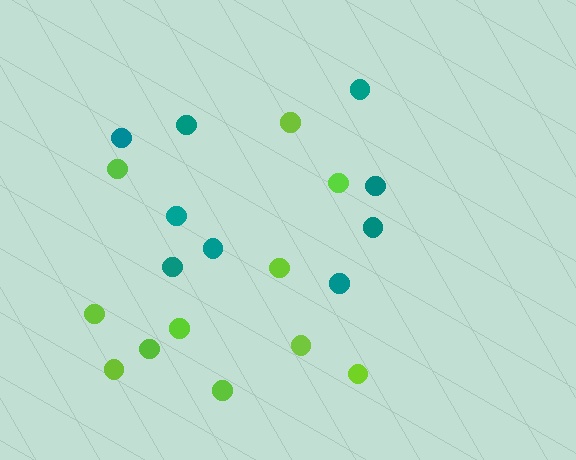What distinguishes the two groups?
There are 2 groups: one group of teal circles (9) and one group of lime circles (11).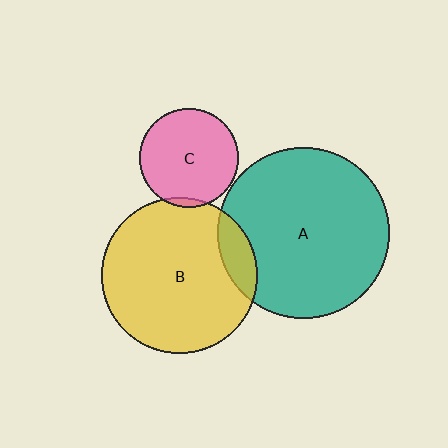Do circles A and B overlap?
Yes.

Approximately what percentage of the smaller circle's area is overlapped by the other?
Approximately 10%.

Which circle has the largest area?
Circle A (teal).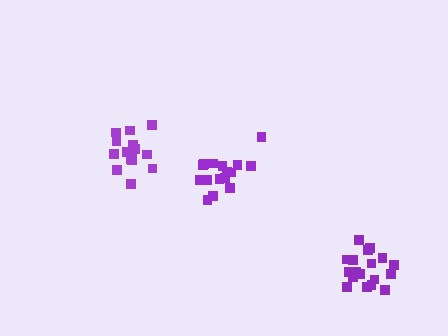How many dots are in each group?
Group 1: 18 dots, Group 2: 15 dots, Group 3: 16 dots (49 total).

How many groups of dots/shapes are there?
There are 3 groups.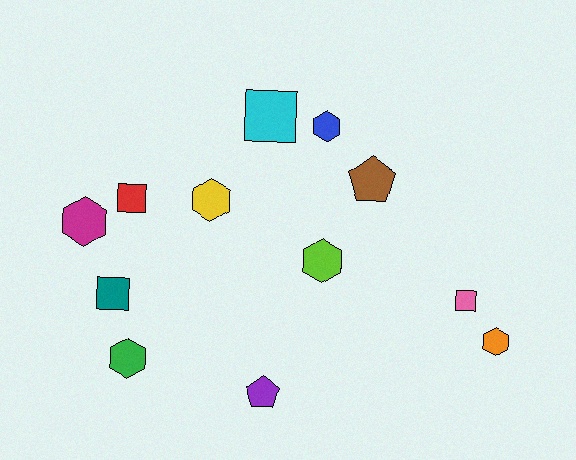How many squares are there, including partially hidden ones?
There are 4 squares.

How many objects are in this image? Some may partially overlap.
There are 12 objects.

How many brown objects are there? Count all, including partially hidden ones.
There is 1 brown object.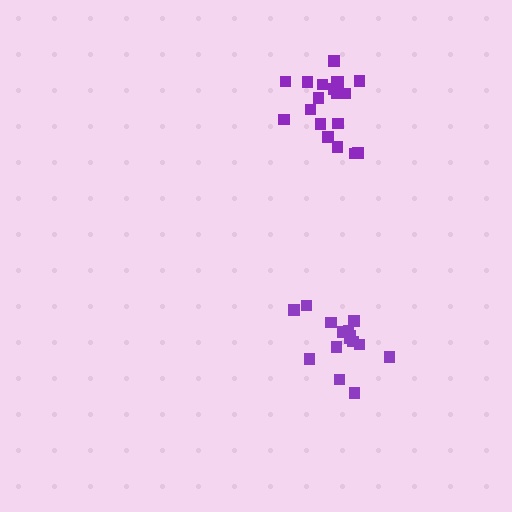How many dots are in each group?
Group 1: 19 dots, Group 2: 15 dots (34 total).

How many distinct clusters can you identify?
There are 2 distinct clusters.